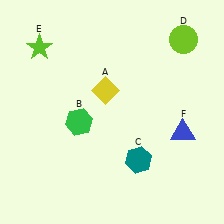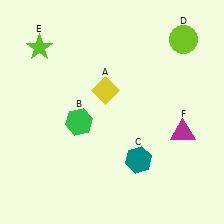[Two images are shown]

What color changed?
The triangle (F) changed from blue in Image 1 to magenta in Image 2.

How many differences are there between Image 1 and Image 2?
There is 1 difference between the two images.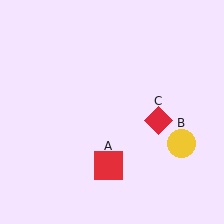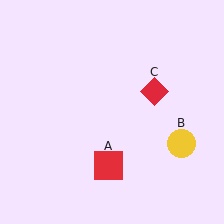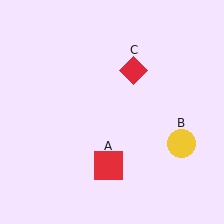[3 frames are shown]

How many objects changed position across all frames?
1 object changed position: red diamond (object C).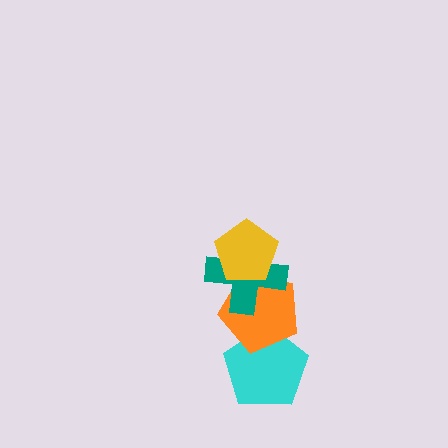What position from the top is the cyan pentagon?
The cyan pentagon is 4th from the top.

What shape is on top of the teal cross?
The yellow pentagon is on top of the teal cross.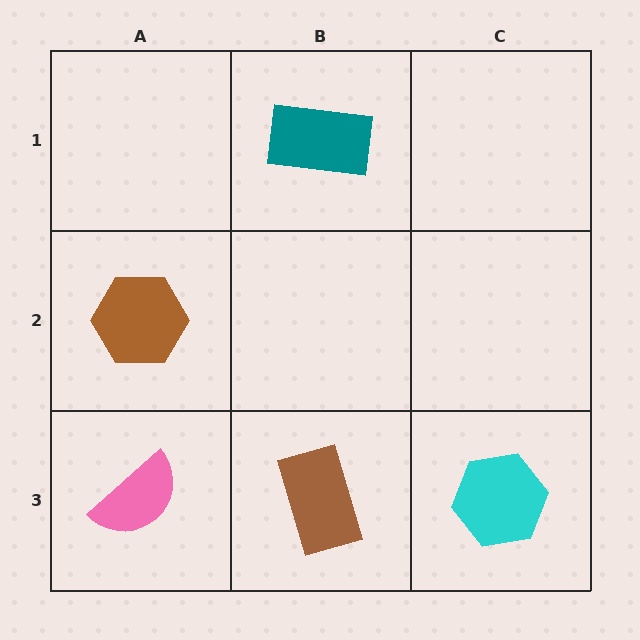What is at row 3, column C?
A cyan hexagon.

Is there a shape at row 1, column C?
No, that cell is empty.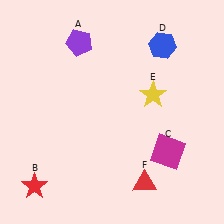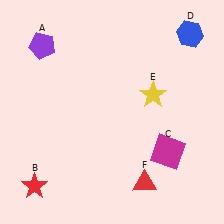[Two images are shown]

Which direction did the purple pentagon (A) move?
The purple pentagon (A) moved left.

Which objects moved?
The objects that moved are: the purple pentagon (A), the blue hexagon (D).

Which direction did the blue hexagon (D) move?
The blue hexagon (D) moved right.